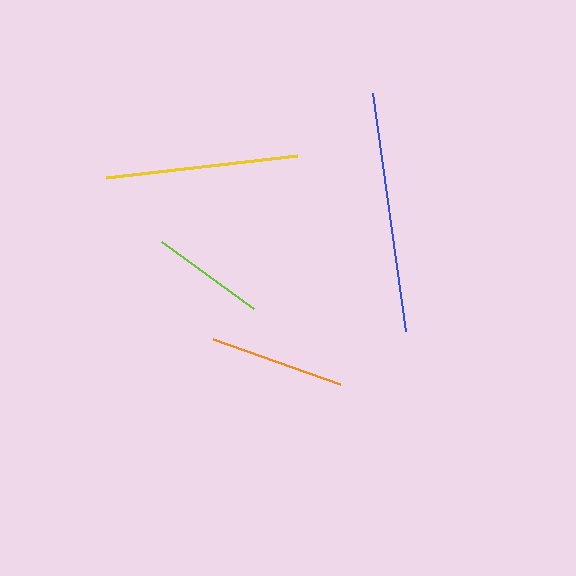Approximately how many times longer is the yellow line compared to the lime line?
The yellow line is approximately 1.7 times the length of the lime line.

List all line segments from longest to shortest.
From longest to shortest: blue, yellow, orange, lime.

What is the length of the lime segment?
The lime segment is approximately 113 pixels long.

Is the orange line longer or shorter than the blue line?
The blue line is longer than the orange line.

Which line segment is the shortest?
The lime line is the shortest at approximately 113 pixels.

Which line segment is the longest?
The blue line is the longest at approximately 240 pixels.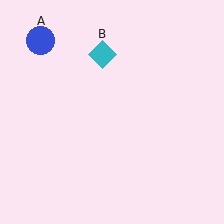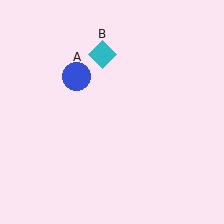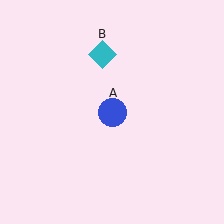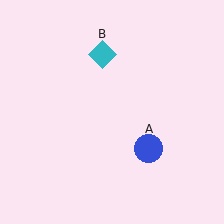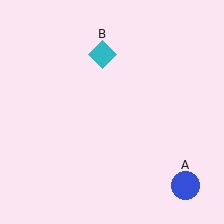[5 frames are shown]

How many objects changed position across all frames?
1 object changed position: blue circle (object A).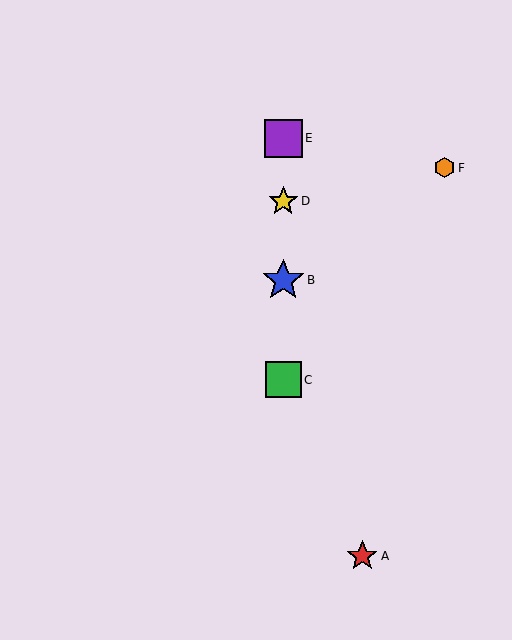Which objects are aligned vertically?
Objects B, C, D, E are aligned vertically.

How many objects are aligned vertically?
4 objects (B, C, D, E) are aligned vertically.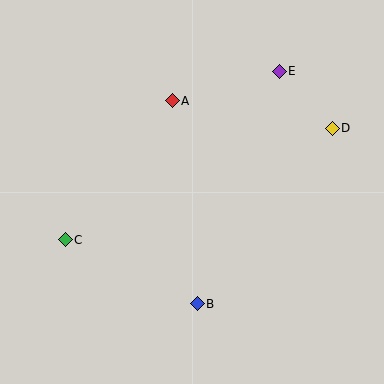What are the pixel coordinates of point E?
Point E is at (279, 71).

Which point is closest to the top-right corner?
Point E is closest to the top-right corner.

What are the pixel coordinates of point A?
Point A is at (172, 101).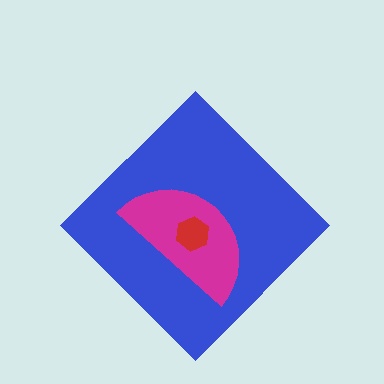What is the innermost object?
The red hexagon.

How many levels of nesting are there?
3.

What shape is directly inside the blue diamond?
The magenta semicircle.